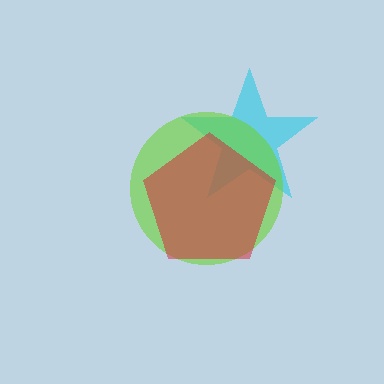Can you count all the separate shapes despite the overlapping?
Yes, there are 3 separate shapes.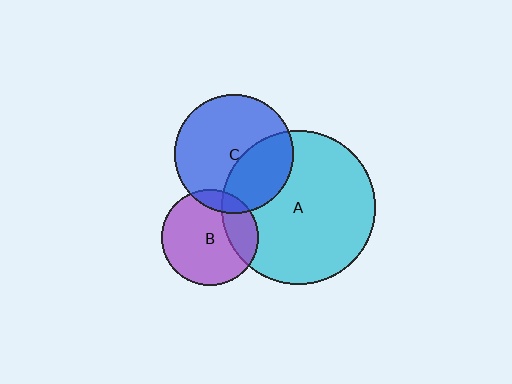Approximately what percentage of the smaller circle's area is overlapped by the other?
Approximately 25%.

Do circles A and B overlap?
Yes.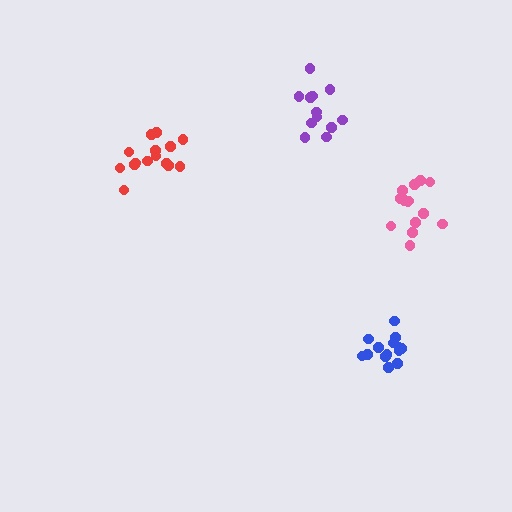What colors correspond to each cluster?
The clusters are colored: purple, red, pink, blue.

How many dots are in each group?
Group 1: 12 dots, Group 2: 16 dots, Group 3: 14 dots, Group 4: 14 dots (56 total).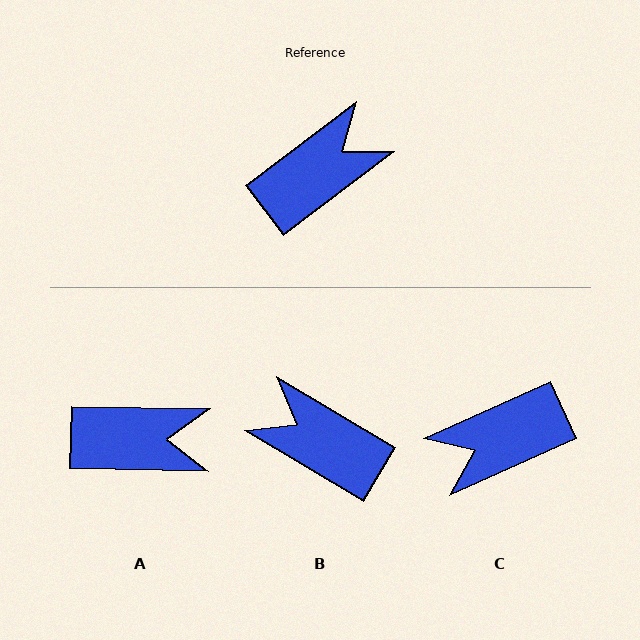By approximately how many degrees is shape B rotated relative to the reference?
Approximately 112 degrees counter-clockwise.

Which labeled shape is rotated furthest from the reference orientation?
C, about 167 degrees away.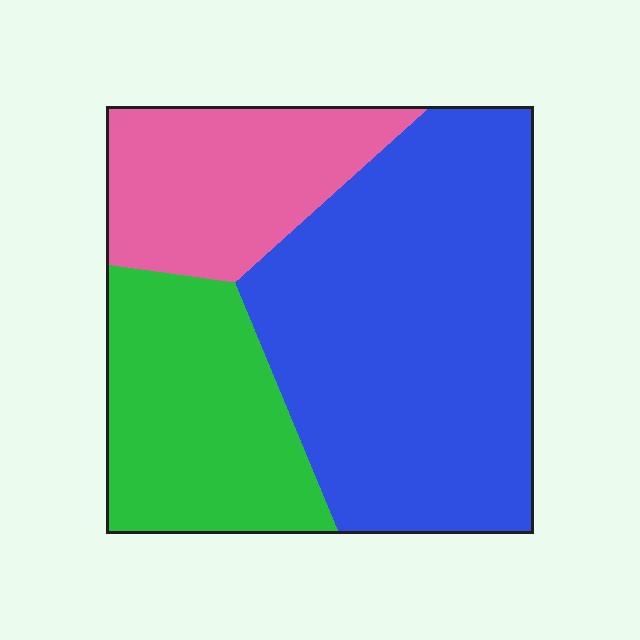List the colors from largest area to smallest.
From largest to smallest: blue, green, pink.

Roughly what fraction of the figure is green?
Green covers roughly 25% of the figure.